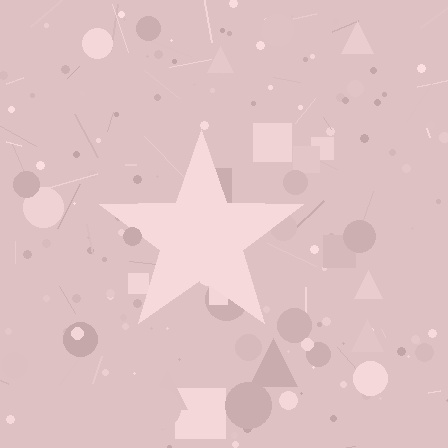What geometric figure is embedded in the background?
A star is embedded in the background.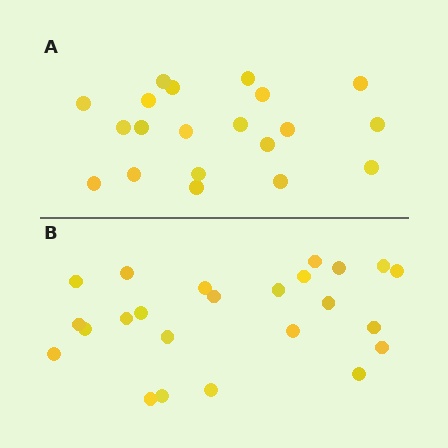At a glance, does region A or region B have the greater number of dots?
Region B (the bottom region) has more dots.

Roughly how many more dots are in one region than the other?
Region B has about 4 more dots than region A.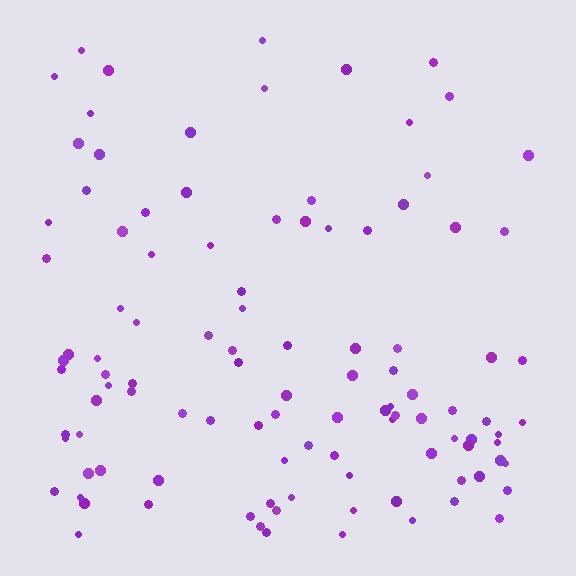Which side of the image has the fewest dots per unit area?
The top.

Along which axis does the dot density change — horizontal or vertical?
Vertical.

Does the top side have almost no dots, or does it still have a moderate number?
Still a moderate number, just noticeably fewer than the bottom.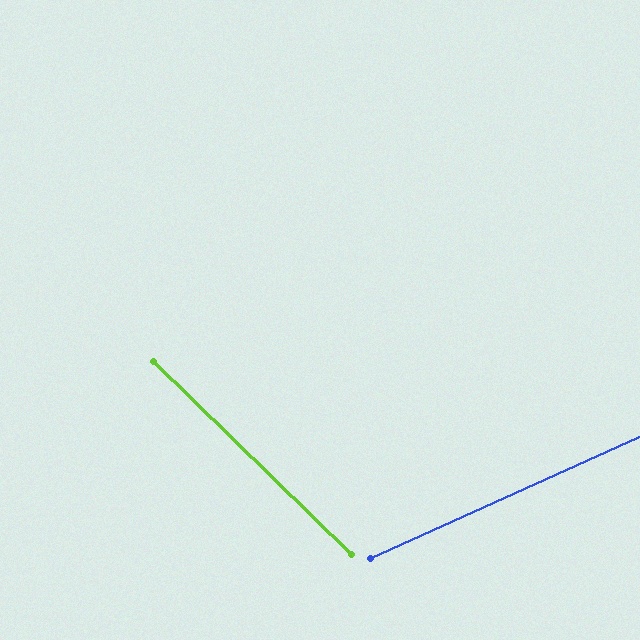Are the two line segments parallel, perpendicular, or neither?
Neither parallel nor perpendicular — they differ by about 68°.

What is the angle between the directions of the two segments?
Approximately 68 degrees.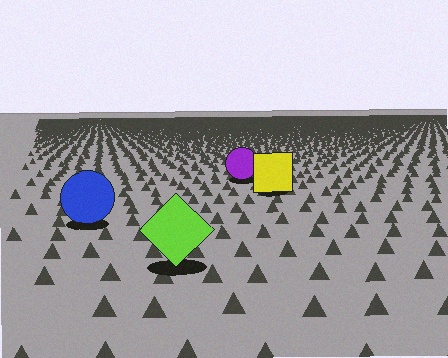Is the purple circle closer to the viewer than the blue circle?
No. The blue circle is closer — you can tell from the texture gradient: the ground texture is coarser near it.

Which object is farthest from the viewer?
The purple circle is farthest from the viewer. It appears smaller and the ground texture around it is denser.